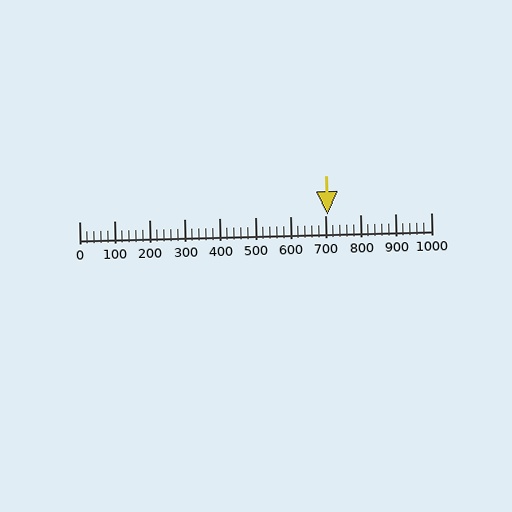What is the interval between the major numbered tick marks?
The major tick marks are spaced 100 units apart.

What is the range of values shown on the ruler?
The ruler shows values from 0 to 1000.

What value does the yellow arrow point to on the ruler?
The yellow arrow points to approximately 707.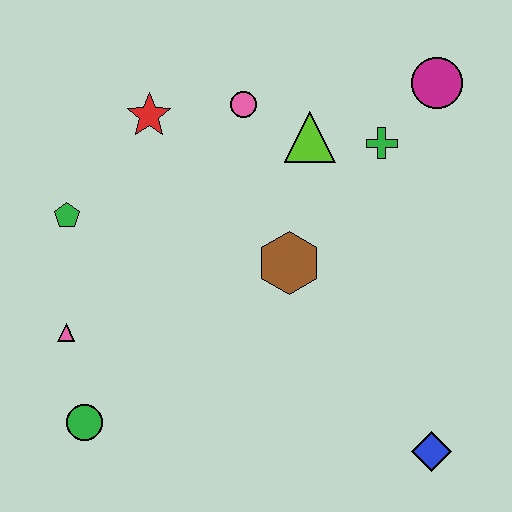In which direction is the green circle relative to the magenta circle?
The green circle is to the left of the magenta circle.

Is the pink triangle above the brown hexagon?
No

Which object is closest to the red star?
The pink circle is closest to the red star.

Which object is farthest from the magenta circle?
The green circle is farthest from the magenta circle.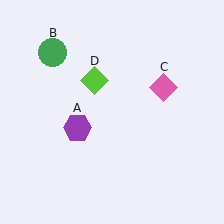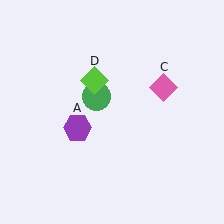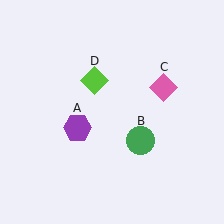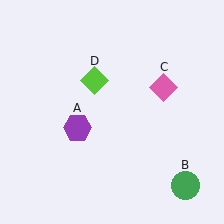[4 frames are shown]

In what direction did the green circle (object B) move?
The green circle (object B) moved down and to the right.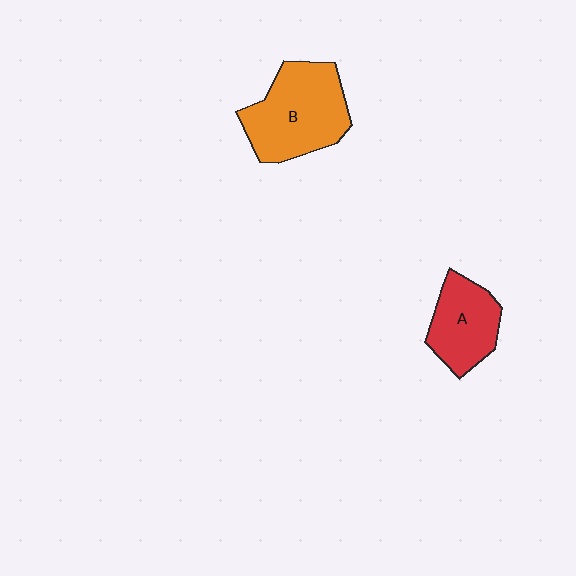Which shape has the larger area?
Shape B (orange).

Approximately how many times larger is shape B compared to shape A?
Approximately 1.5 times.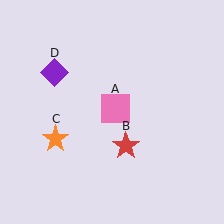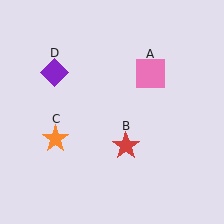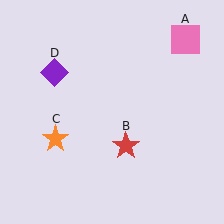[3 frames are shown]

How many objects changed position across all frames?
1 object changed position: pink square (object A).